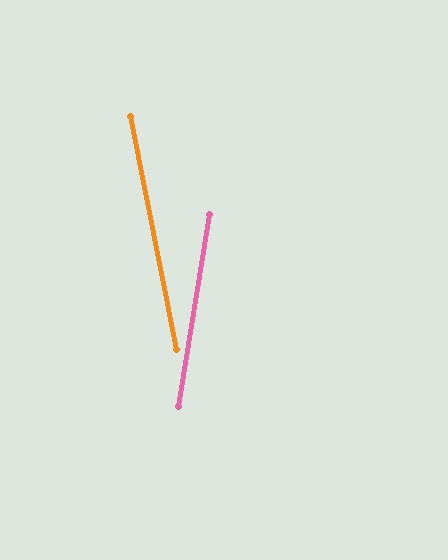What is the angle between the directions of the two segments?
Approximately 20 degrees.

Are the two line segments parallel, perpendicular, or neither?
Neither parallel nor perpendicular — they differ by about 20°.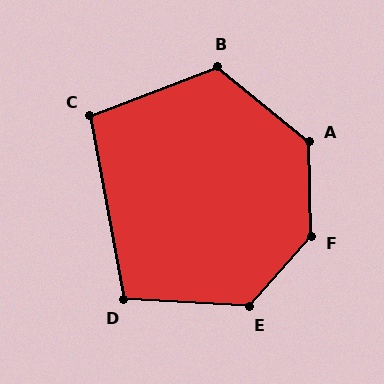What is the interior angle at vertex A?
Approximately 130 degrees (obtuse).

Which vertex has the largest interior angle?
F, at approximately 137 degrees.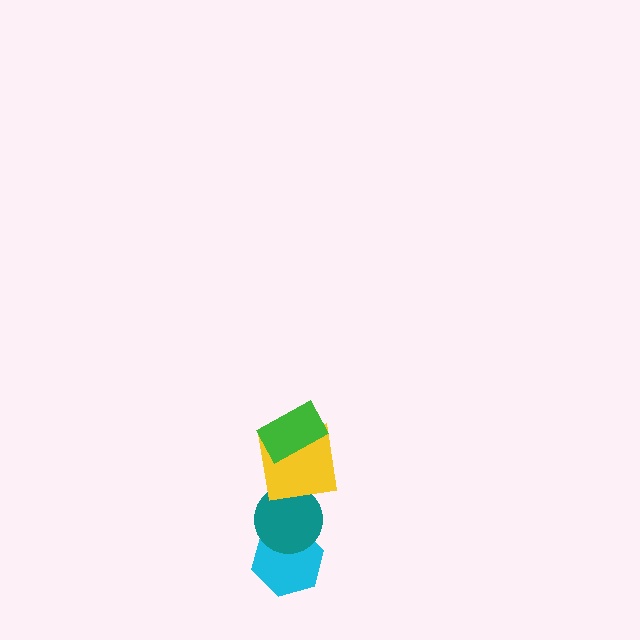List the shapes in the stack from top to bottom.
From top to bottom: the green rectangle, the yellow square, the teal circle, the cyan hexagon.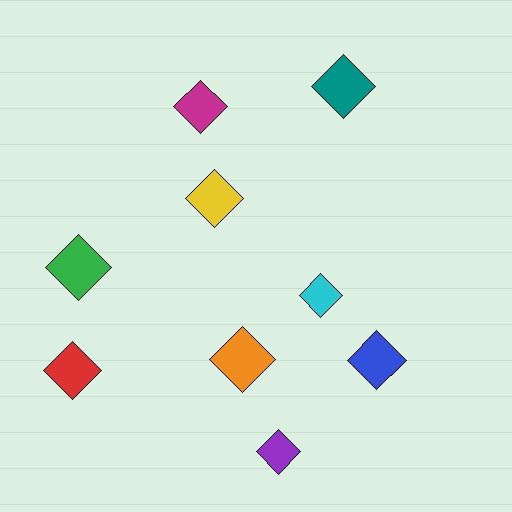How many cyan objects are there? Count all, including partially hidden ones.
There is 1 cyan object.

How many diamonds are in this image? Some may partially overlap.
There are 9 diamonds.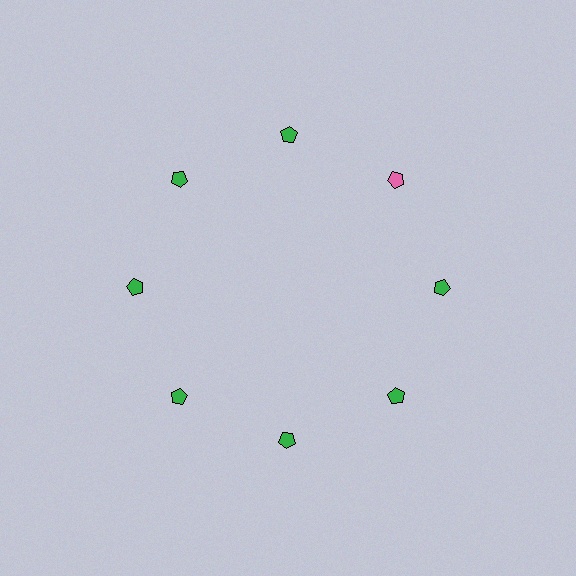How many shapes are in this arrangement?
There are 8 shapes arranged in a ring pattern.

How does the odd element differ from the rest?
It has a different color: pink instead of green.